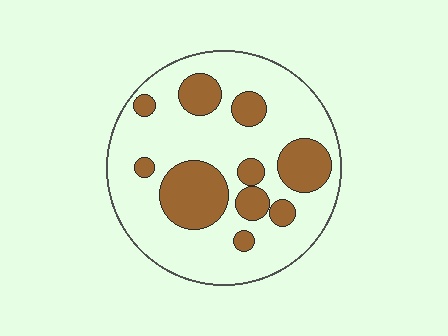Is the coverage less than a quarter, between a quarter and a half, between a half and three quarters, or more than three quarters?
Between a quarter and a half.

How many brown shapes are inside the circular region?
10.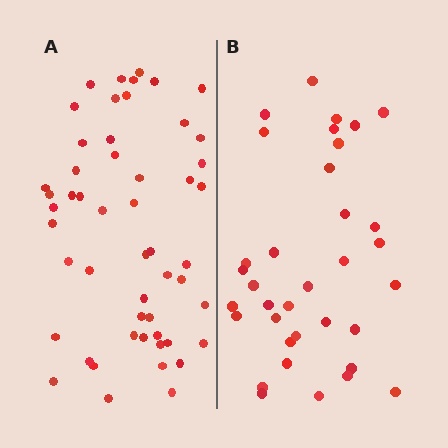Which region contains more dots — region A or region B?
Region A (the left region) has more dots.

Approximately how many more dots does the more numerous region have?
Region A has approximately 15 more dots than region B.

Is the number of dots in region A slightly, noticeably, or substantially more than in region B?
Region A has substantially more. The ratio is roughly 1.5 to 1.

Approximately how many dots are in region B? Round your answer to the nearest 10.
About 40 dots. (The exact count is 35, which rounds to 40.)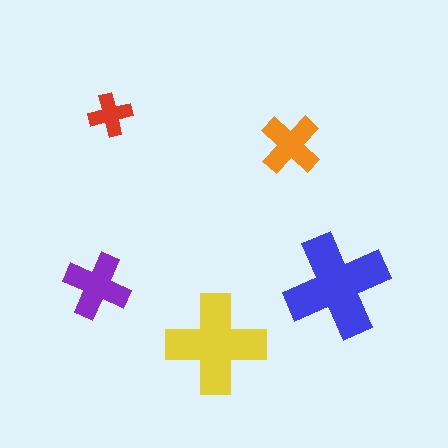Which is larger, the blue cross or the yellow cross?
The blue one.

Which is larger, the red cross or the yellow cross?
The yellow one.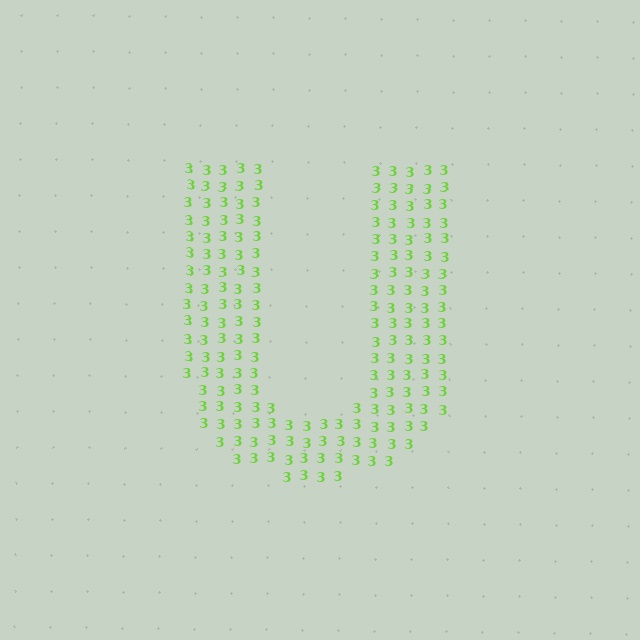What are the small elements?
The small elements are digit 3's.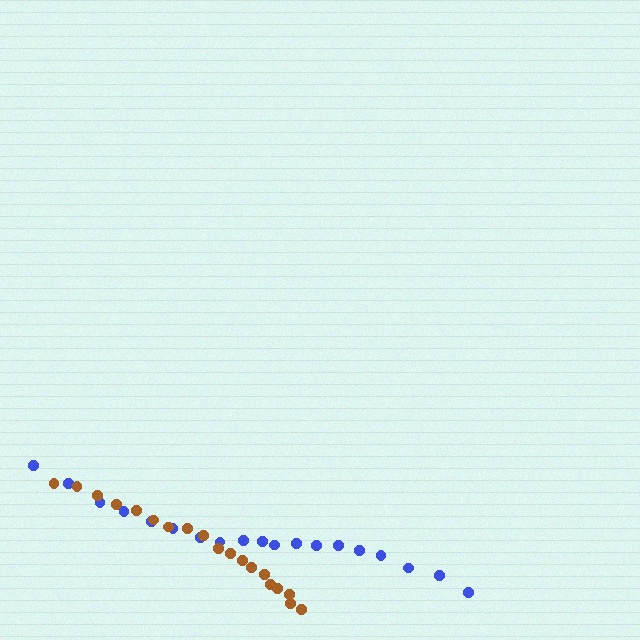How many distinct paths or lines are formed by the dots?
There are 2 distinct paths.